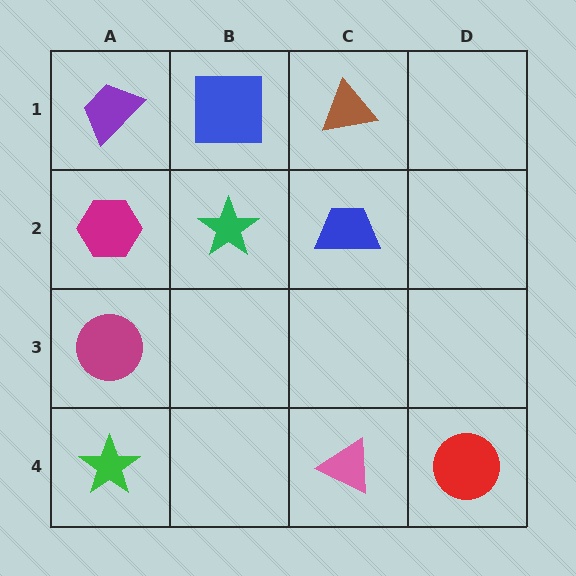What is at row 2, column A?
A magenta hexagon.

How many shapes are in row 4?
3 shapes.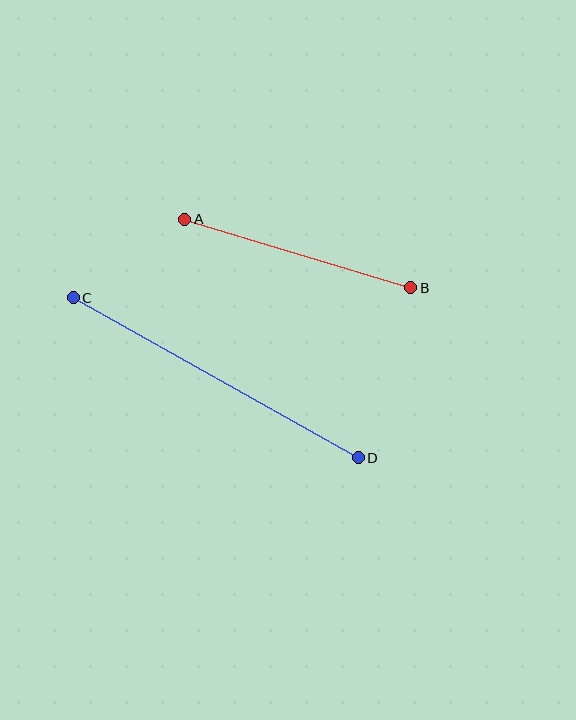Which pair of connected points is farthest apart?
Points C and D are farthest apart.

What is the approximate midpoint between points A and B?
The midpoint is at approximately (298, 253) pixels.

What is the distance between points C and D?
The distance is approximately 327 pixels.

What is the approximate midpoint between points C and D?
The midpoint is at approximately (216, 378) pixels.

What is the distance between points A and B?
The distance is approximately 236 pixels.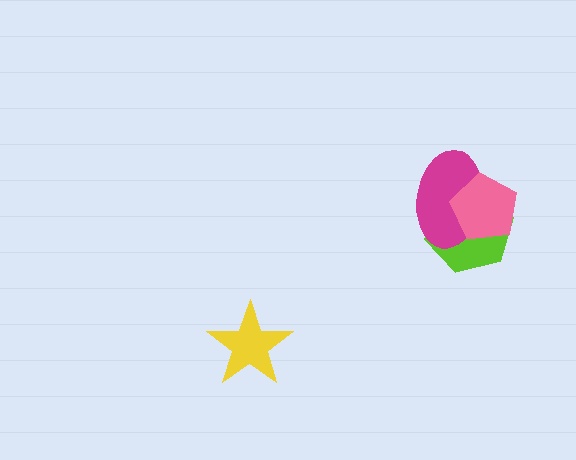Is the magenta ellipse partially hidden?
Yes, it is partially covered by another shape.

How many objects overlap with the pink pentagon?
2 objects overlap with the pink pentagon.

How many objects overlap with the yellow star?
0 objects overlap with the yellow star.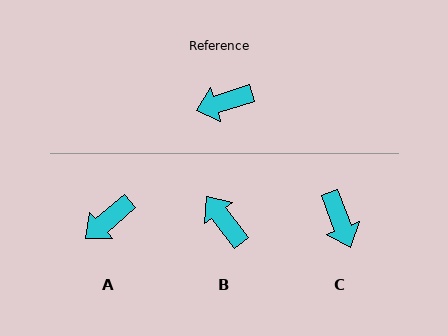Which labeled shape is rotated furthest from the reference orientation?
C, about 93 degrees away.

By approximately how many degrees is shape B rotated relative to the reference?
Approximately 70 degrees clockwise.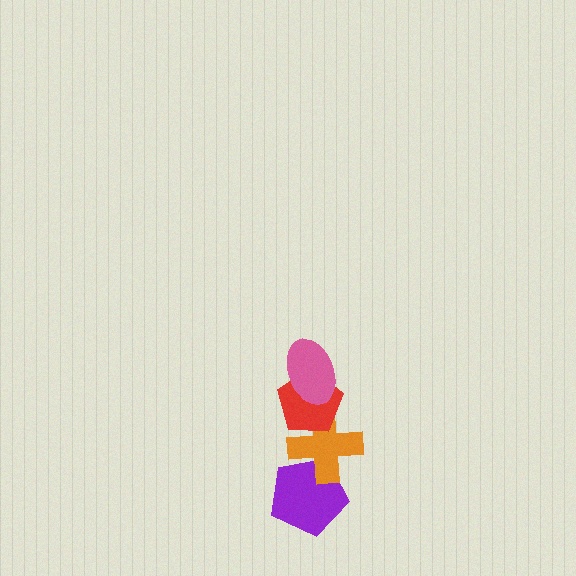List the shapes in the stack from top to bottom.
From top to bottom: the pink ellipse, the red pentagon, the orange cross, the purple pentagon.